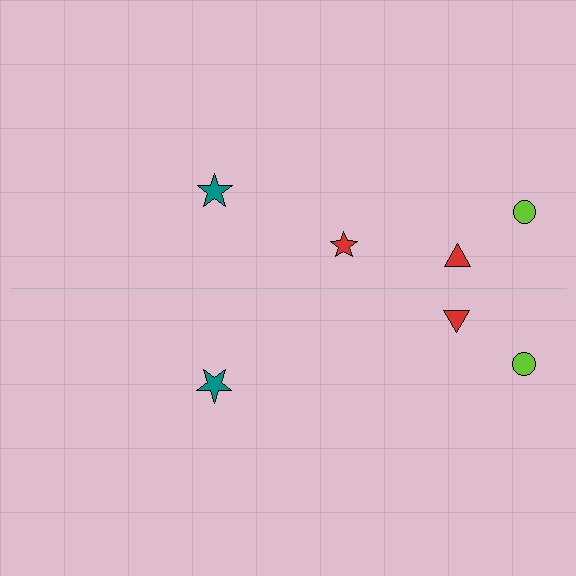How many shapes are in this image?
There are 7 shapes in this image.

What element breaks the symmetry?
A red star is missing from the bottom side.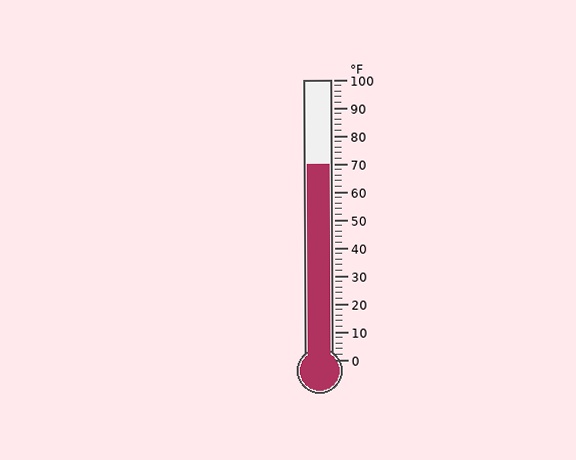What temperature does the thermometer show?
The thermometer shows approximately 70°F.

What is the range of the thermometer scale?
The thermometer scale ranges from 0°F to 100°F.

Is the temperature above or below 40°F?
The temperature is above 40°F.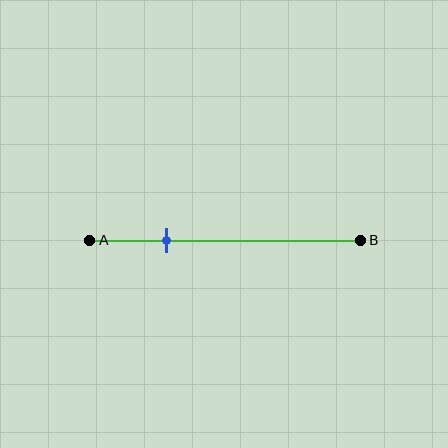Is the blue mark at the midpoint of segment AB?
No, the mark is at about 30% from A, not at the 50% midpoint.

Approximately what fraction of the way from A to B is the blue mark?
The blue mark is approximately 30% of the way from A to B.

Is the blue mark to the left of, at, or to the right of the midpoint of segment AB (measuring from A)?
The blue mark is to the left of the midpoint of segment AB.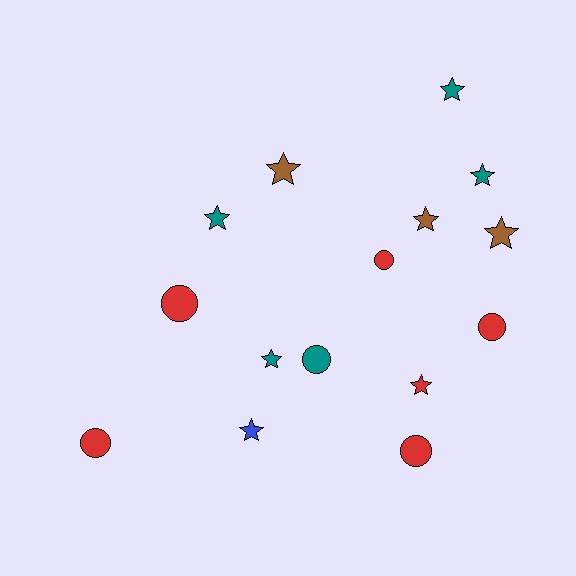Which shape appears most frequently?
Star, with 9 objects.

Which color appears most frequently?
Red, with 6 objects.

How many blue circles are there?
There are no blue circles.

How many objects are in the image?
There are 15 objects.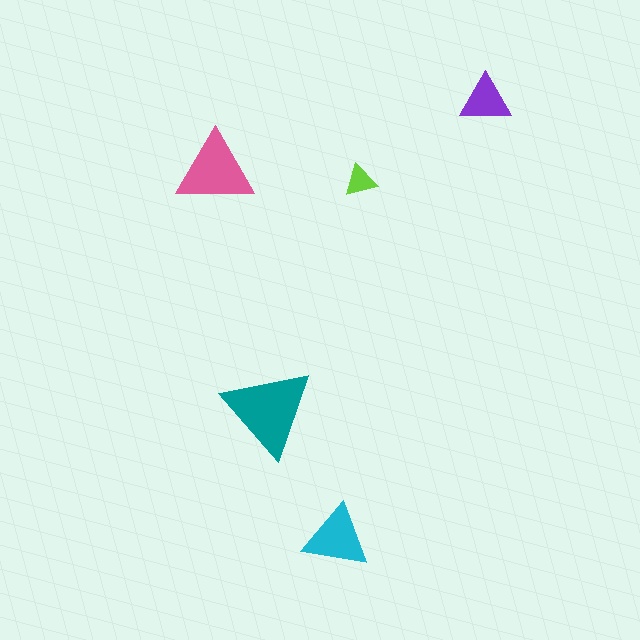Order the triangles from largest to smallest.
the teal one, the pink one, the cyan one, the purple one, the lime one.